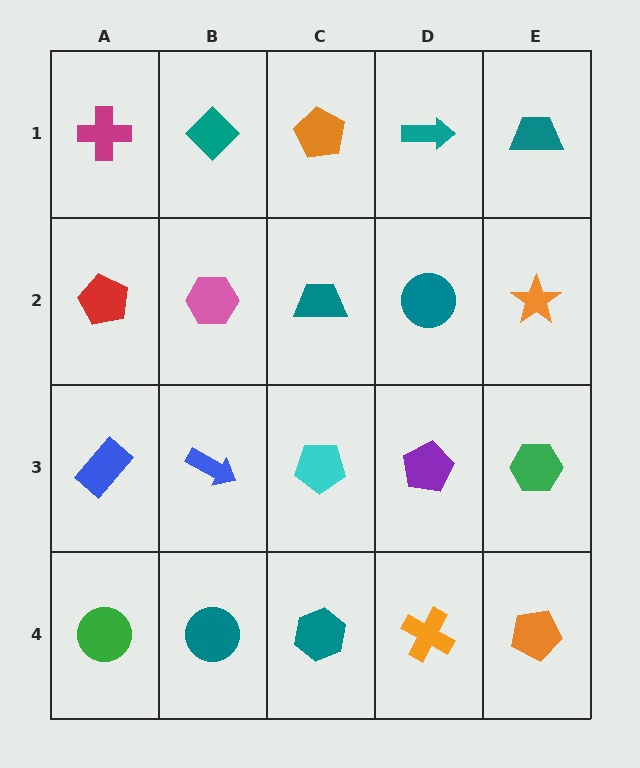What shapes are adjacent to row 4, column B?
A blue arrow (row 3, column B), a green circle (row 4, column A), a teal hexagon (row 4, column C).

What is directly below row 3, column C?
A teal hexagon.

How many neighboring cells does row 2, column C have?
4.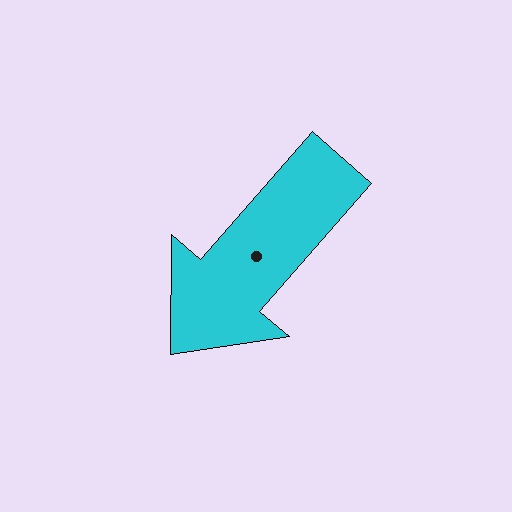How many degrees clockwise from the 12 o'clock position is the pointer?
Approximately 221 degrees.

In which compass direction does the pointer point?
Southwest.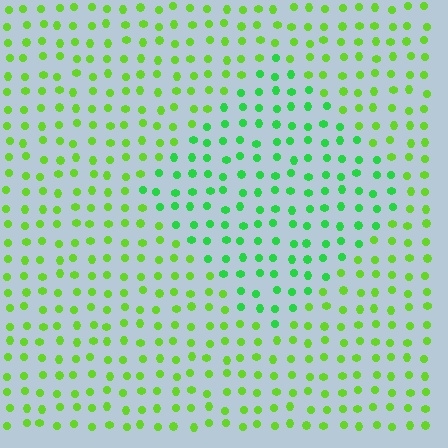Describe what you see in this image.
The image is filled with small lime elements in a uniform arrangement. A diamond-shaped region is visible where the elements are tinted to a slightly different hue, forming a subtle color boundary.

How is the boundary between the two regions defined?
The boundary is defined purely by a slight shift in hue (about 31 degrees). Spacing, size, and orientation are identical on both sides.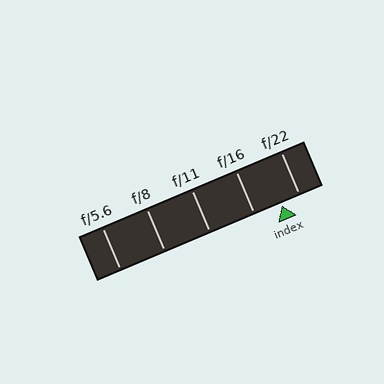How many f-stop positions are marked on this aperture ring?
There are 5 f-stop positions marked.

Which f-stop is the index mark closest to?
The index mark is closest to f/22.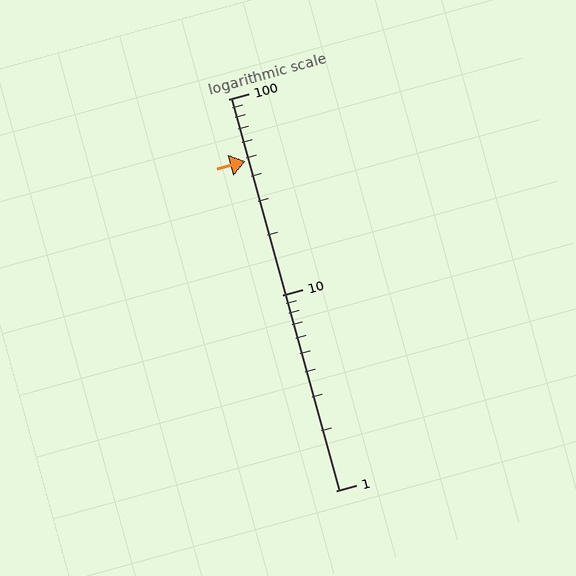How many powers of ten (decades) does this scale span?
The scale spans 2 decades, from 1 to 100.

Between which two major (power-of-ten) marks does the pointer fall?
The pointer is between 10 and 100.